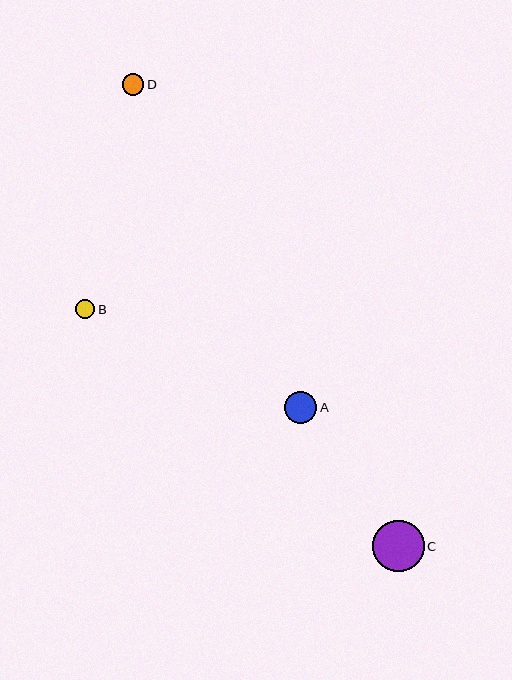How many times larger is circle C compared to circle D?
Circle C is approximately 2.4 times the size of circle D.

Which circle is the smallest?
Circle B is the smallest with a size of approximately 19 pixels.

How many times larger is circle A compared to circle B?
Circle A is approximately 1.7 times the size of circle B.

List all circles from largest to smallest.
From largest to smallest: C, A, D, B.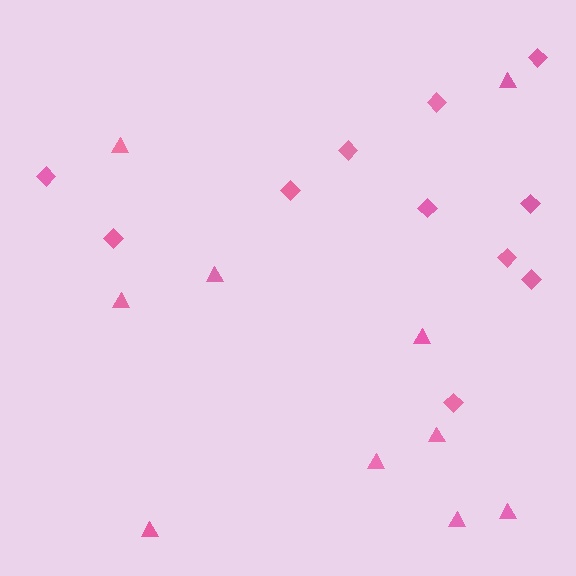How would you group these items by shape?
There are 2 groups: one group of triangles (10) and one group of diamonds (11).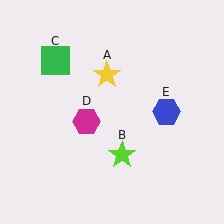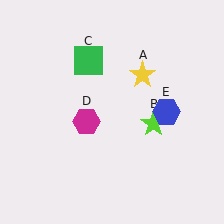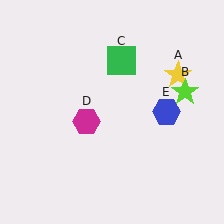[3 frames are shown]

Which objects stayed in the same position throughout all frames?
Magenta hexagon (object D) and blue hexagon (object E) remained stationary.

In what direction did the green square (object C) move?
The green square (object C) moved right.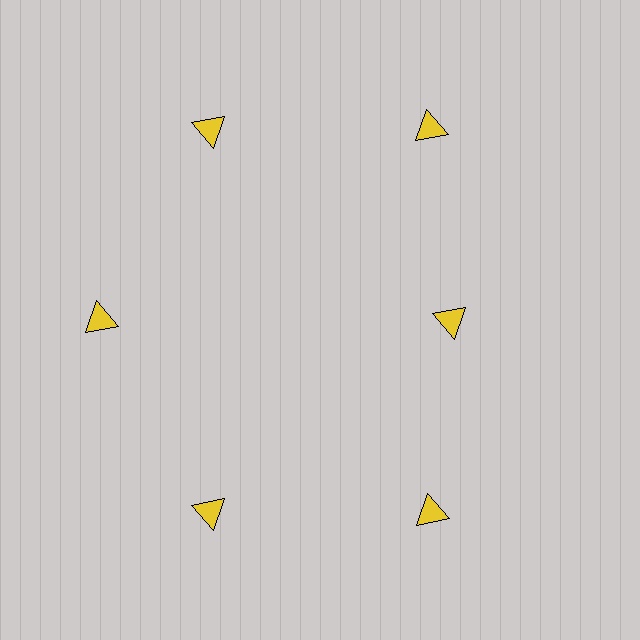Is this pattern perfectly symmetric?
No. The 6 yellow triangles are arranged in a ring, but one element near the 3 o'clock position is pulled inward toward the center, breaking the 6-fold rotational symmetry.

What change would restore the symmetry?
The symmetry would be restored by moving it outward, back onto the ring so that all 6 triangles sit at equal angles and equal distance from the center.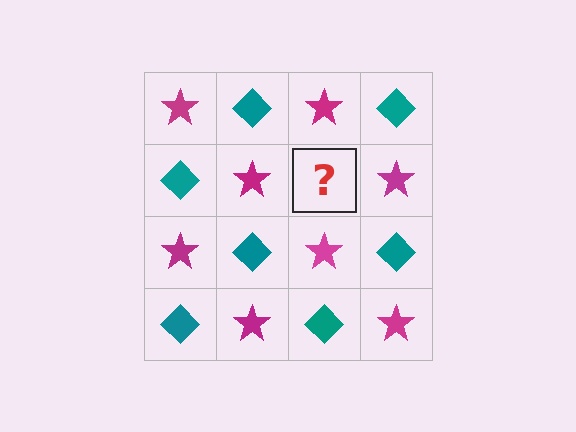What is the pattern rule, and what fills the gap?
The rule is that it alternates magenta star and teal diamond in a checkerboard pattern. The gap should be filled with a teal diamond.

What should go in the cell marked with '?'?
The missing cell should contain a teal diamond.